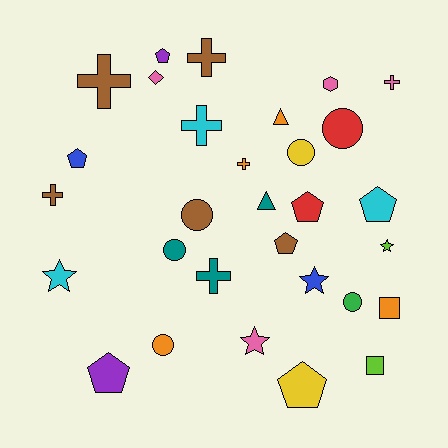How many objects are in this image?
There are 30 objects.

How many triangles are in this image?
There are 2 triangles.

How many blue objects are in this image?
There are 2 blue objects.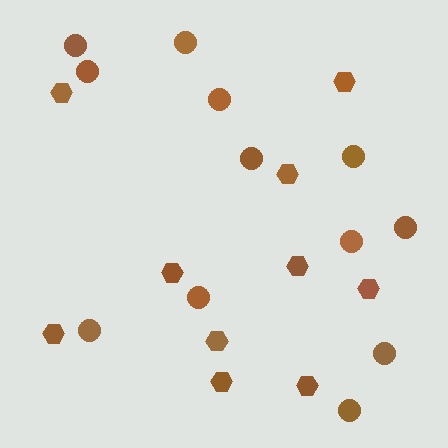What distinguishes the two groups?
There are 2 groups: one group of hexagons (10) and one group of circles (12).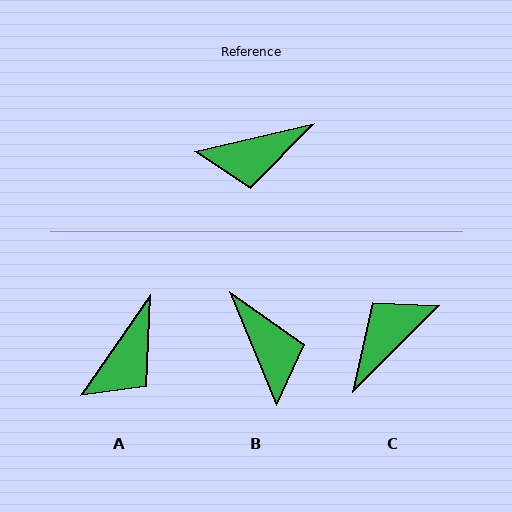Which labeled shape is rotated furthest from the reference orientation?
C, about 148 degrees away.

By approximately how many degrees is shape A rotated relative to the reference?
Approximately 42 degrees counter-clockwise.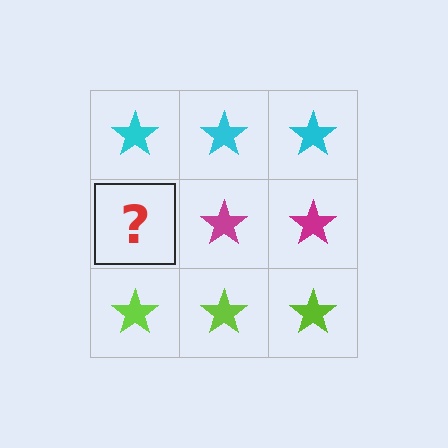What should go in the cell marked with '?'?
The missing cell should contain a magenta star.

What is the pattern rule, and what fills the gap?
The rule is that each row has a consistent color. The gap should be filled with a magenta star.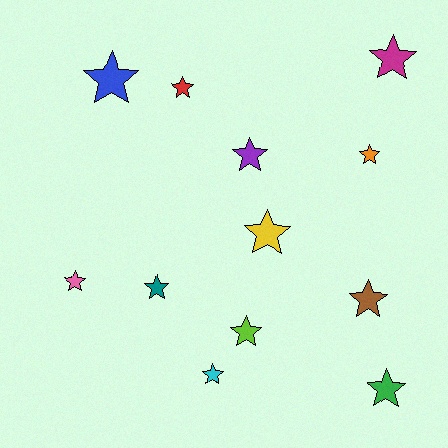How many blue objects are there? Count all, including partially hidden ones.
There is 1 blue object.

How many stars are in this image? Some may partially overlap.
There are 12 stars.